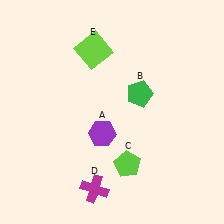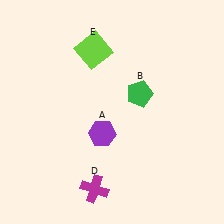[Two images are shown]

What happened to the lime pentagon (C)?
The lime pentagon (C) was removed in Image 2. It was in the bottom-right area of Image 1.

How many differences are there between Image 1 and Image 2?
There is 1 difference between the two images.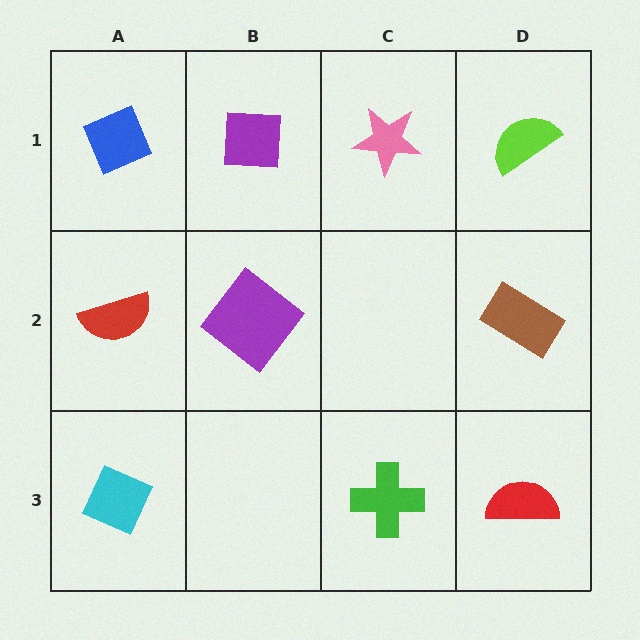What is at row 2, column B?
A purple diamond.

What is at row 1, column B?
A purple square.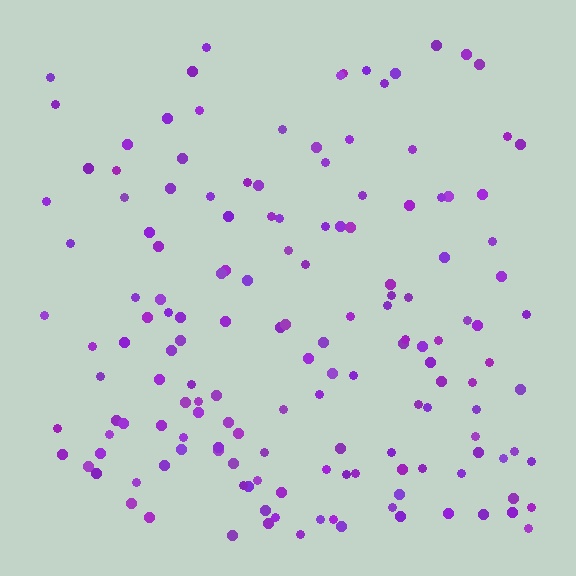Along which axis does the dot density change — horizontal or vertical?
Vertical.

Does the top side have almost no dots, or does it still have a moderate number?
Still a moderate number, just noticeably fewer than the bottom.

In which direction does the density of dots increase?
From top to bottom, with the bottom side densest.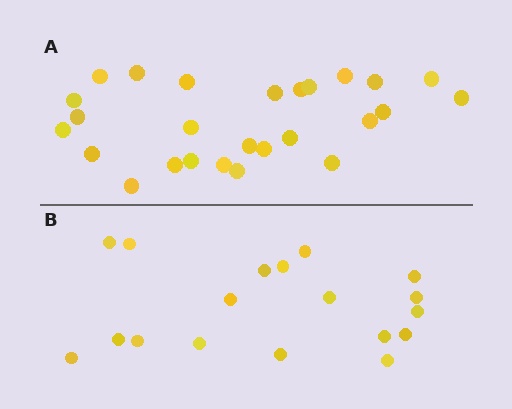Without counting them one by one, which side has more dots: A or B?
Region A (the top region) has more dots.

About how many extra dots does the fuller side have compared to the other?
Region A has roughly 8 or so more dots than region B.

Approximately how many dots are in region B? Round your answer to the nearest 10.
About 20 dots. (The exact count is 18, which rounds to 20.)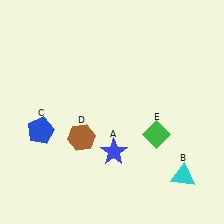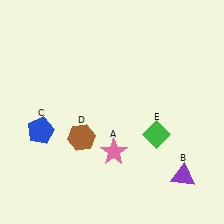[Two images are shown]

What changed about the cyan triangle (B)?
In Image 1, B is cyan. In Image 2, it changed to purple.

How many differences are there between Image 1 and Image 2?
There are 2 differences between the two images.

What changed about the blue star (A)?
In Image 1, A is blue. In Image 2, it changed to pink.